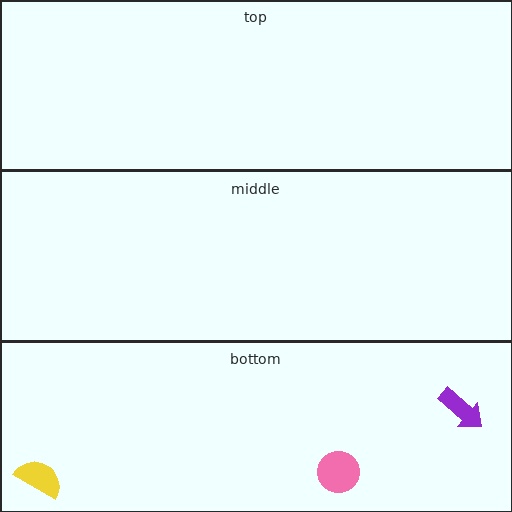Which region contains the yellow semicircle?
The bottom region.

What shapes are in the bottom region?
The pink circle, the purple arrow, the yellow semicircle.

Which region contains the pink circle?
The bottom region.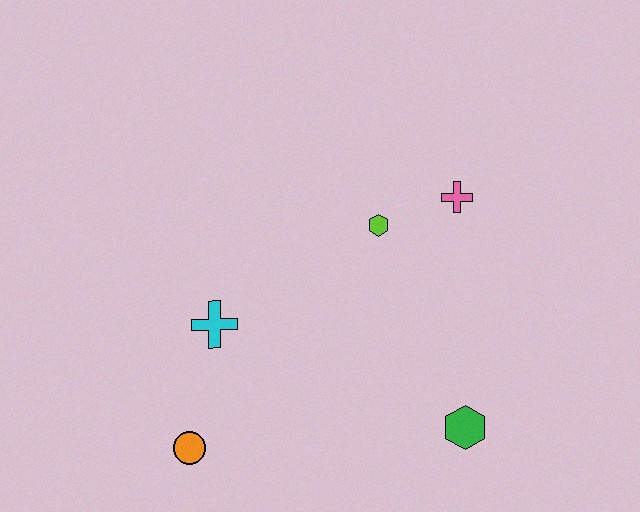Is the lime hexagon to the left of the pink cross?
Yes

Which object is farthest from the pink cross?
The orange circle is farthest from the pink cross.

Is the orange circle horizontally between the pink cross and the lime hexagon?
No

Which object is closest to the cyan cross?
The orange circle is closest to the cyan cross.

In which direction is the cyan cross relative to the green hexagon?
The cyan cross is to the left of the green hexagon.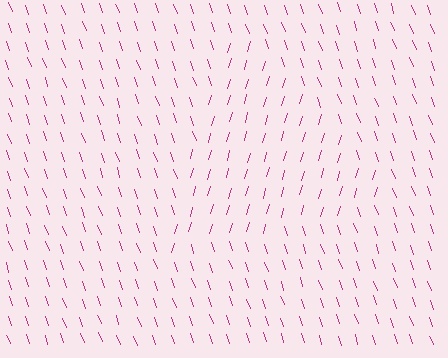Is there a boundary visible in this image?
Yes, there is a texture boundary formed by a change in line orientation.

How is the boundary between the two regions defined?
The boundary is defined purely by a change in line orientation (approximately 35 degrees difference). All lines are the same color and thickness.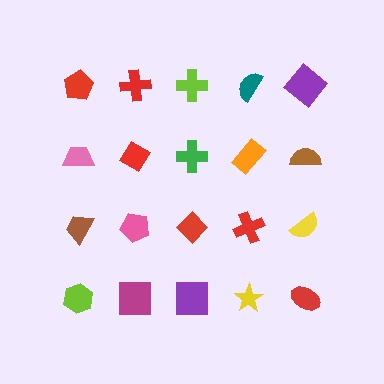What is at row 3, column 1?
A brown trapezoid.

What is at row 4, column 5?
A red ellipse.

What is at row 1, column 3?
A lime cross.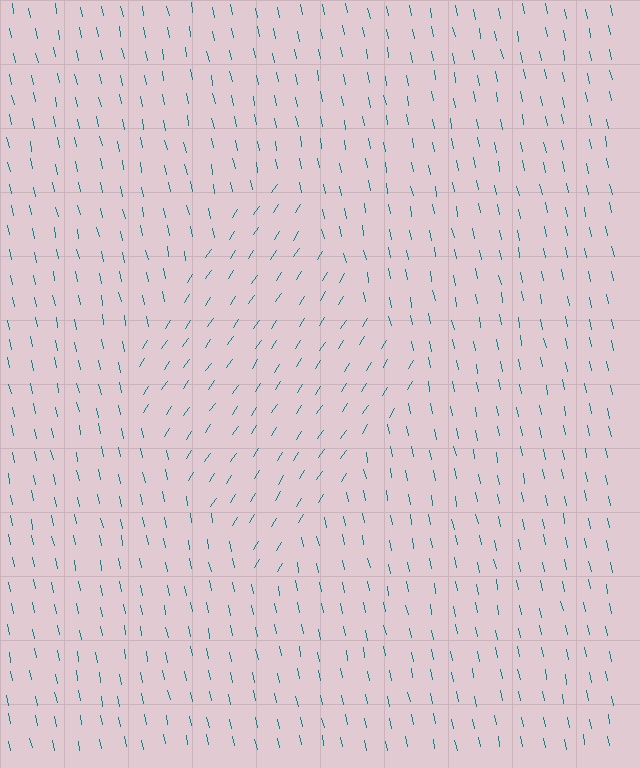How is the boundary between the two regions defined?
The boundary is defined purely by a change in line orientation (approximately 45 degrees difference). All lines are the same color and thickness.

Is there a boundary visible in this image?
Yes, there is a texture boundary formed by a change in line orientation.